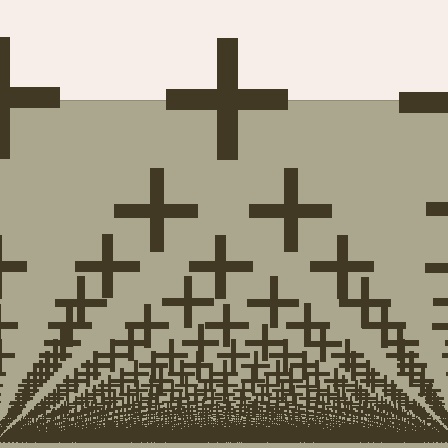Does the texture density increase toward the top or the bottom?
Density increases toward the bottom.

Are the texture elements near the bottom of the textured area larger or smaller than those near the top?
Smaller. The gradient is inverted — elements near the bottom are smaller and denser.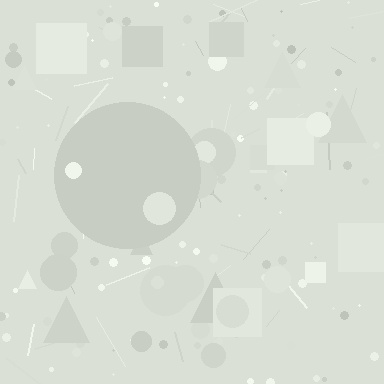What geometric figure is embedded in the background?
A circle is embedded in the background.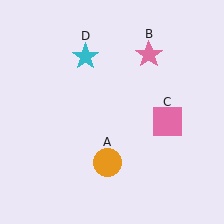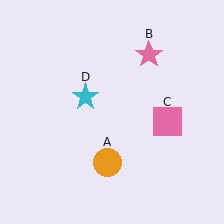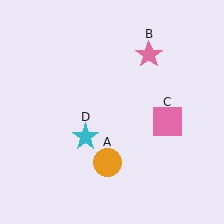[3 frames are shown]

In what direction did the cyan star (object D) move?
The cyan star (object D) moved down.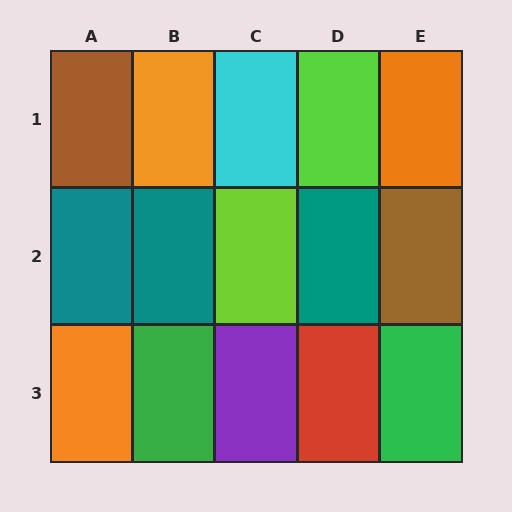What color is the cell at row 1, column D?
Lime.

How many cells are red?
1 cell is red.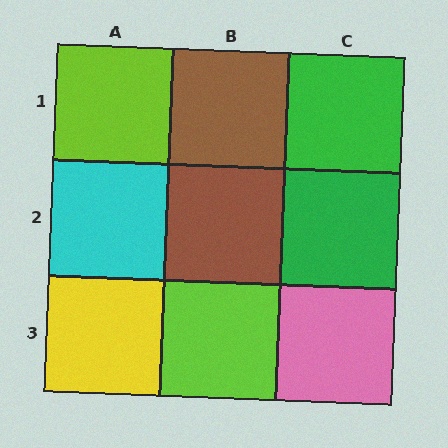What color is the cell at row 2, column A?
Cyan.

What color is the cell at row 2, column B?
Brown.